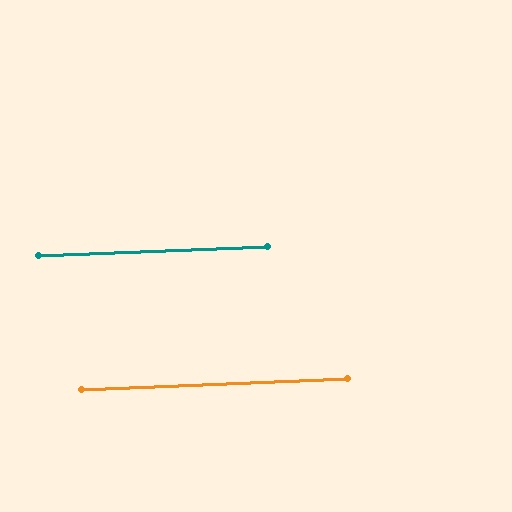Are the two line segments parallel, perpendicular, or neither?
Parallel — their directions differ by only 0.4°.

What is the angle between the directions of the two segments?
Approximately 0 degrees.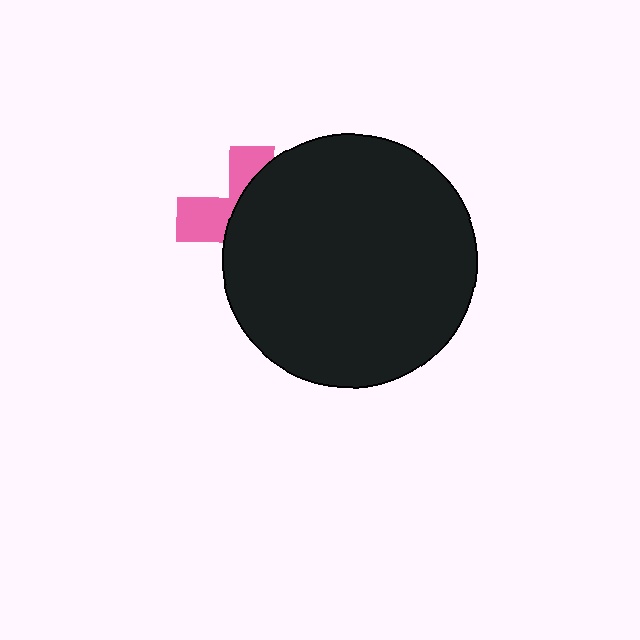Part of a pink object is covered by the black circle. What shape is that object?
It is a cross.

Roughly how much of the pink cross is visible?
A small part of it is visible (roughly 34%).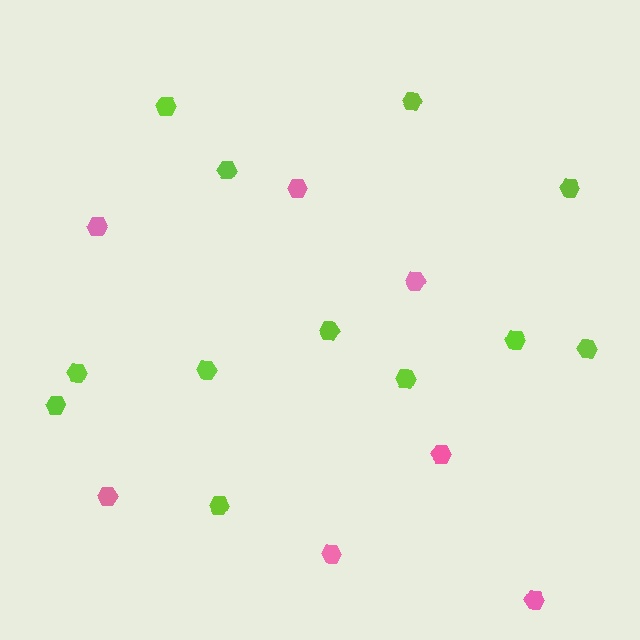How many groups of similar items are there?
There are 2 groups: one group of lime hexagons (12) and one group of pink hexagons (7).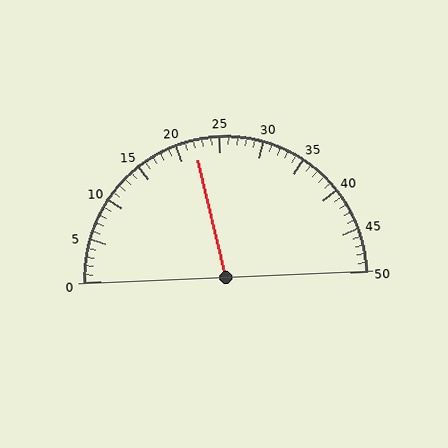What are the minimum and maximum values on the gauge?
The gauge ranges from 0 to 50.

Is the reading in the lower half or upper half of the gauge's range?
The reading is in the lower half of the range (0 to 50).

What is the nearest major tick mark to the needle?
The nearest major tick mark is 20.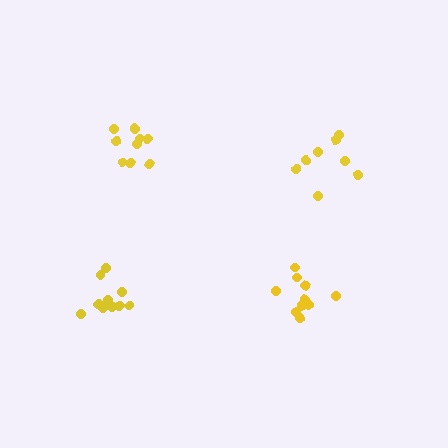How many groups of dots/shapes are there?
There are 4 groups.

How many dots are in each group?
Group 1: 8 dots, Group 2: 10 dots, Group 3: 11 dots, Group 4: 10 dots (39 total).